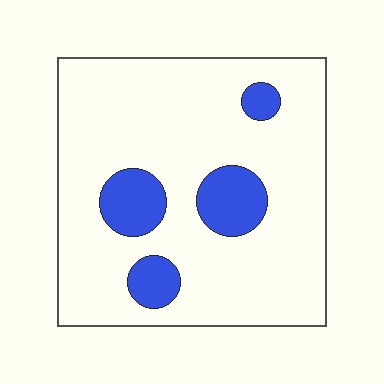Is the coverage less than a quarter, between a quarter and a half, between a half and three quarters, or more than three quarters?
Less than a quarter.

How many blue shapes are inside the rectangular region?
4.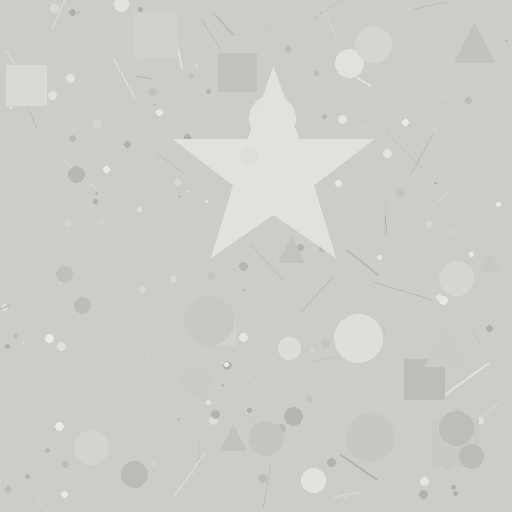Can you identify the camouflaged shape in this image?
The camouflaged shape is a star.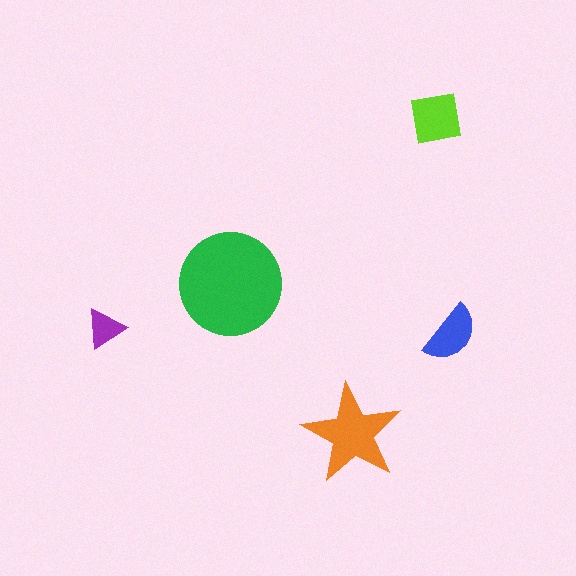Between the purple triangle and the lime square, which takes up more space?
The lime square.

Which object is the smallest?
The purple triangle.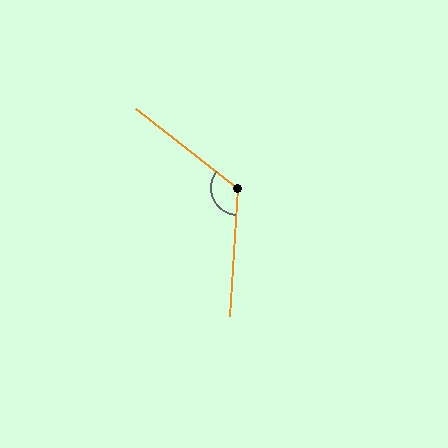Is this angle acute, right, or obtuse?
It is obtuse.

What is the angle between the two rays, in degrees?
Approximately 124 degrees.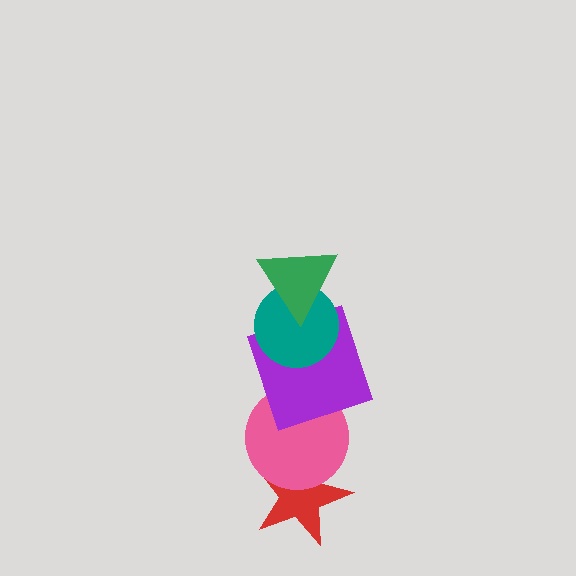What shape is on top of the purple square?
The teal circle is on top of the purple square.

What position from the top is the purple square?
The purple square is 3rd from the top.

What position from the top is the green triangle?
The green triangle is 1st from the top.